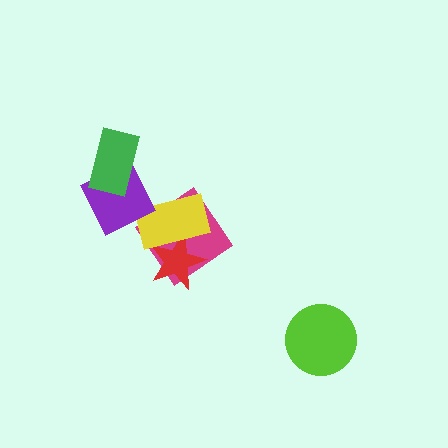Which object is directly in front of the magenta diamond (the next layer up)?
The red star is directly in front of the magenta diamond.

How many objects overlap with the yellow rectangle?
3 objects overlap with the yellow rectangle.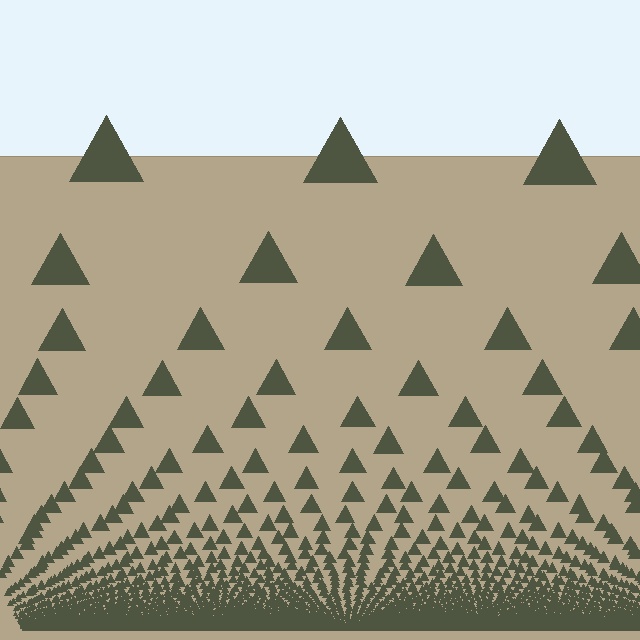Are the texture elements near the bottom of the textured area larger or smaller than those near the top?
Smaller. The gradient is inverted — elements near the bottom are smaller and denser.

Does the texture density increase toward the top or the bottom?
Density increases toward the bottom.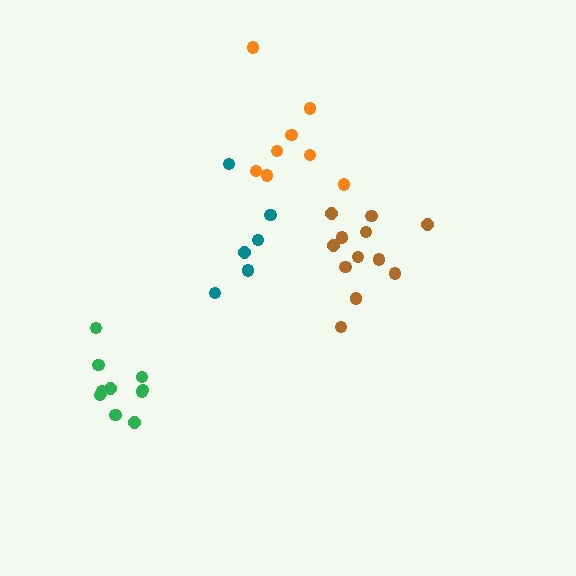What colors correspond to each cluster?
The clusters are colored: orange, teal, brown, green.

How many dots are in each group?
Group 1: 8 dots, Group 2: 6 dots, Group 3: 12 dots, Group 4: 10 dots (36 total).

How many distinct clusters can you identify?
There are 4 distinct clusters.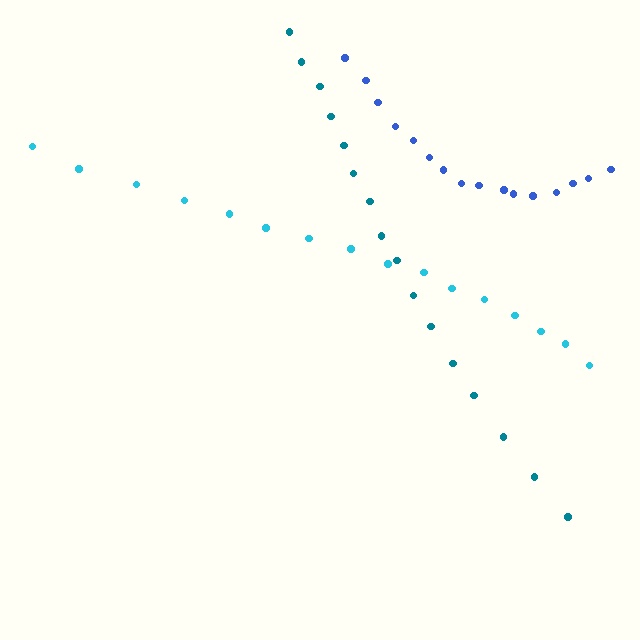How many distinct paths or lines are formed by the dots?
There are 3 distinct paths.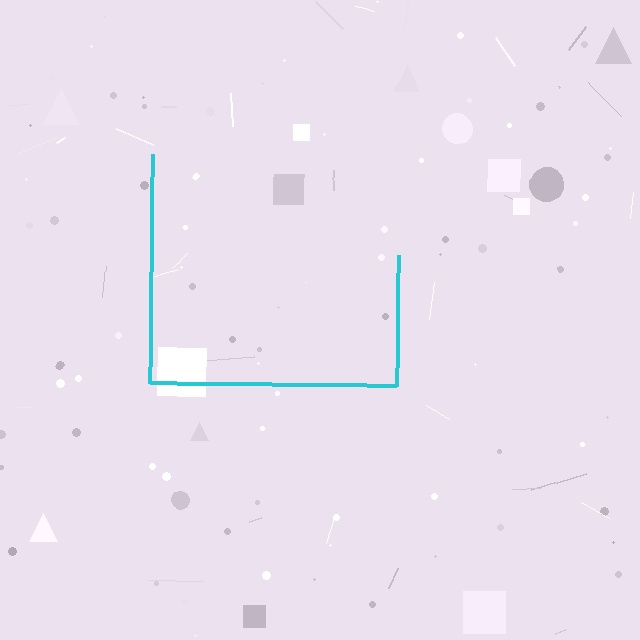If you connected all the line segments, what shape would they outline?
They would outline a square.